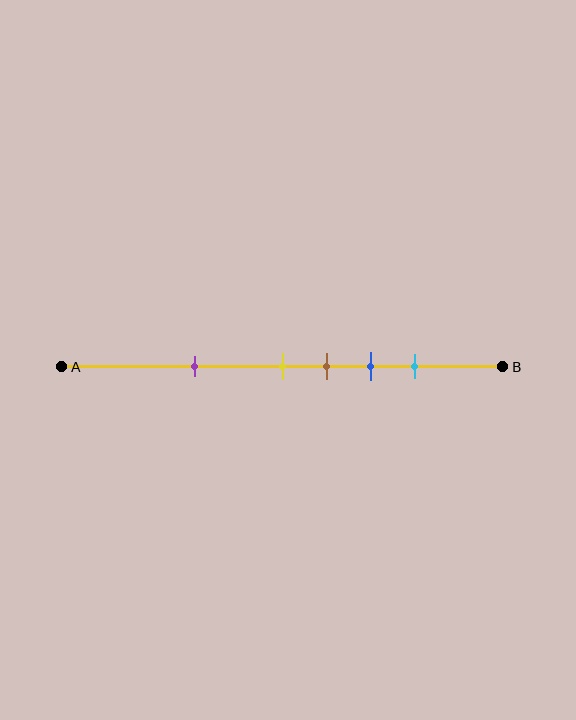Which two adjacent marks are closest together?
The yellow and brown marks are the closest adjacent pair.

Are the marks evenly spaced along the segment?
No, the marks are not evenly spaced.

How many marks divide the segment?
There are 5 marks dividing the segment.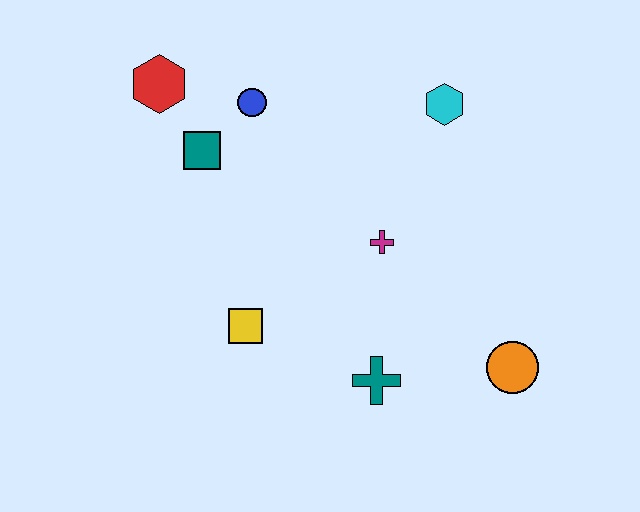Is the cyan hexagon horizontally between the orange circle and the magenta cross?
Yes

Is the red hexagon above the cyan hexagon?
Yes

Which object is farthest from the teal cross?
The red hexagon is farthest from the teal cross.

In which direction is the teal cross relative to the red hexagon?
The teal cross is below the red hexagon.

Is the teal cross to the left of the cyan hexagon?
Yes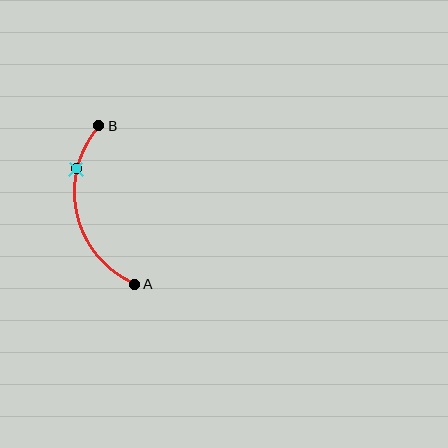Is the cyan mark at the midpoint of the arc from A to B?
No. The cyan mark lies on the arc but is closer to endpoint B. The arc midpoint would be at the point on the curve equidistant along the arc from both A and B.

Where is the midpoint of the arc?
The arc midpoint is the point on the curve farthest from the straight line joining A and B. It sits to the left of that line.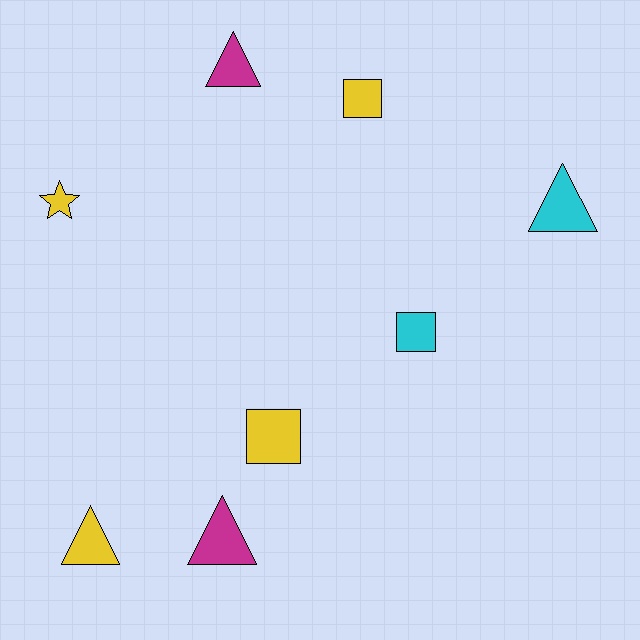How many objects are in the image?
There are 8 objects.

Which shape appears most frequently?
Triangle, with 4 objects.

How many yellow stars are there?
There is 1 yellow star.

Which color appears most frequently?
Yellow, with 4 objects.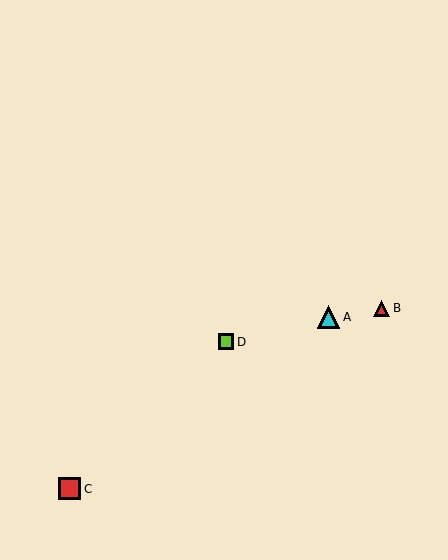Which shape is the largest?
The red square (labeled C) is the largest.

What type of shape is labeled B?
Shape B is a red triangle.